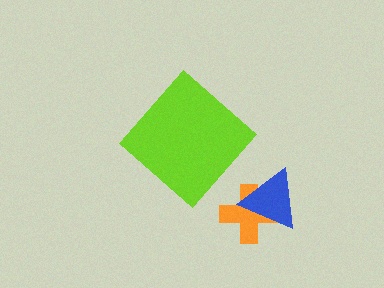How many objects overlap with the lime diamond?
0 objects overlap with the lime diamond.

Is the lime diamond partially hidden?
No, no other shape covers it.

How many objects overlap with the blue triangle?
1 object overlaps with the blue triangle.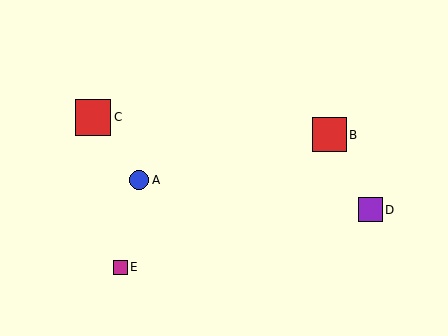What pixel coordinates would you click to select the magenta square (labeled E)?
Click at (121, 267) to select the magenta square E.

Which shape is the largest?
The red square (labeled C) is the largest.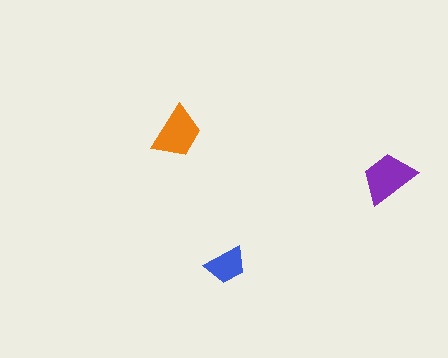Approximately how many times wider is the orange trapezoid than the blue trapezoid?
About 1.5 times wider.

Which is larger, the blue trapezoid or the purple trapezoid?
The purple one.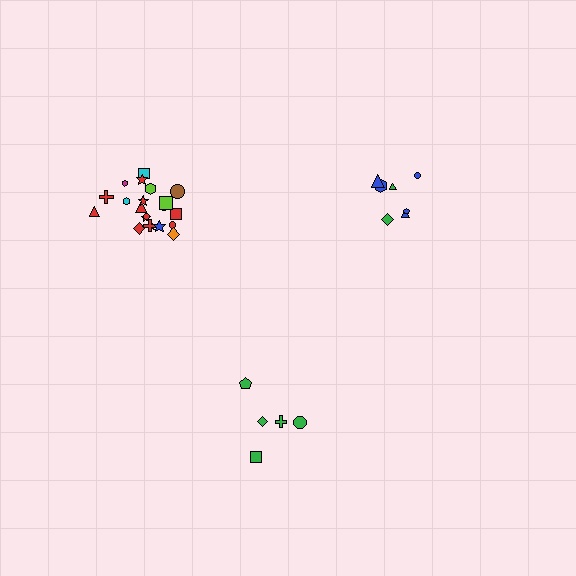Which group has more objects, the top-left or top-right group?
The top-left group.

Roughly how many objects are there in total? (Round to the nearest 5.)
Roughly 35 objects in total.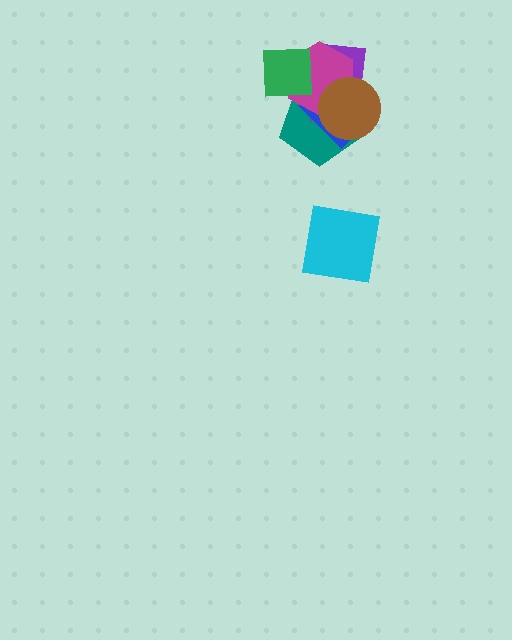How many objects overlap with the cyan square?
0 objects overlap with the cyan square.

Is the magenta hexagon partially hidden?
Yes, it is partially covered by another shape.